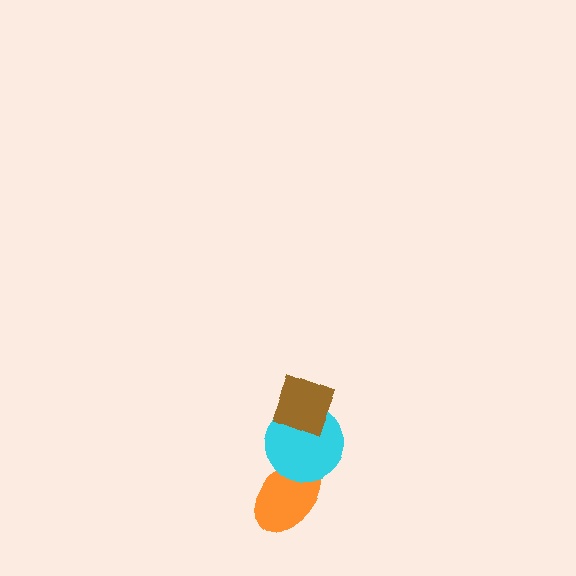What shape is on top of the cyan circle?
The brown diamond is on top of the cyan circle.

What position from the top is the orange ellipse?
The orange ellipse is 3rd from the top.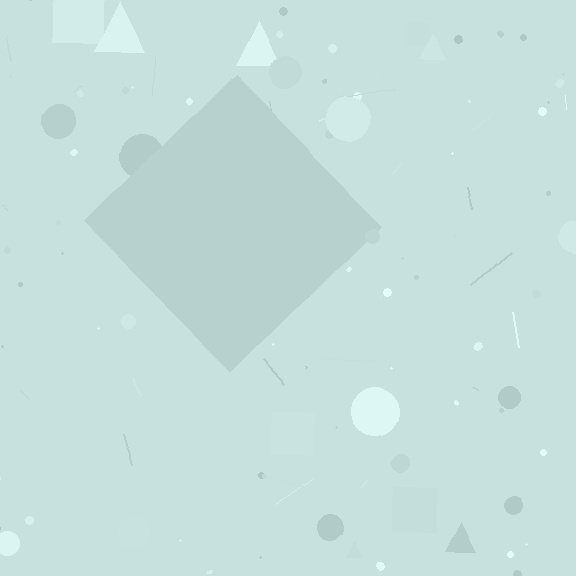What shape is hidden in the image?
A diamond is hidden in the image.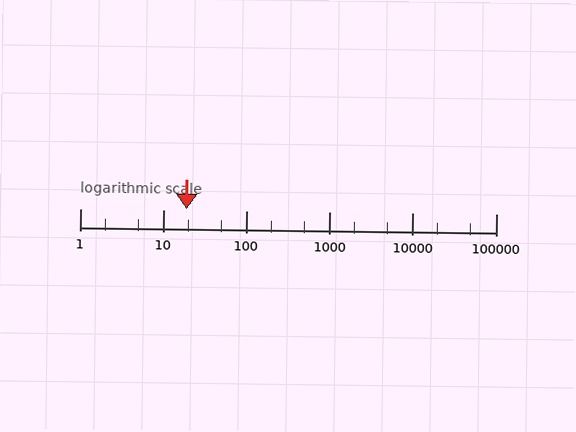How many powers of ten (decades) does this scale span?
The scale spans 5 decades, from 1 to 100000.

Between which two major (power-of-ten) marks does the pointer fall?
The pointer is between 10 and 100.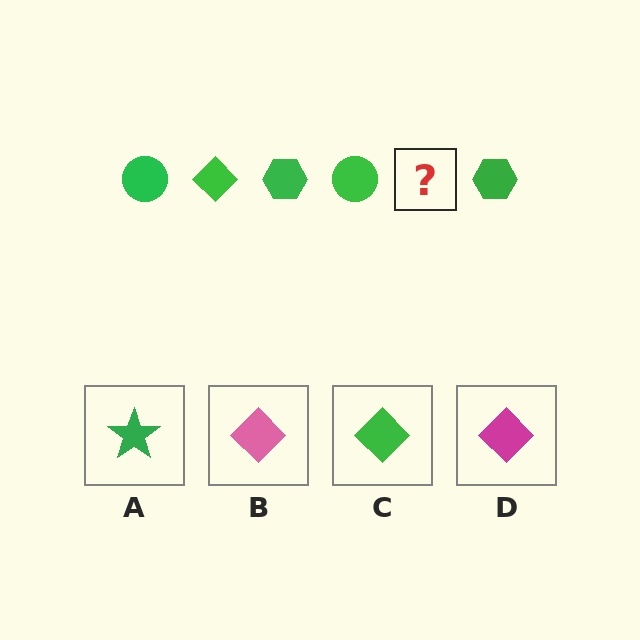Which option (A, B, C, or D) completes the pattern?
C.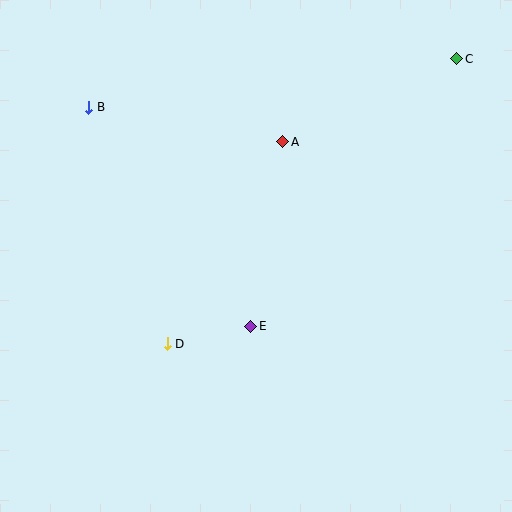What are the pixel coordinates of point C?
Point C is at (457, 59).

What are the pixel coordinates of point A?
Point A is at (283, 142).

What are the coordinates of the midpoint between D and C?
The midpoint between D and C is at (312, 201).